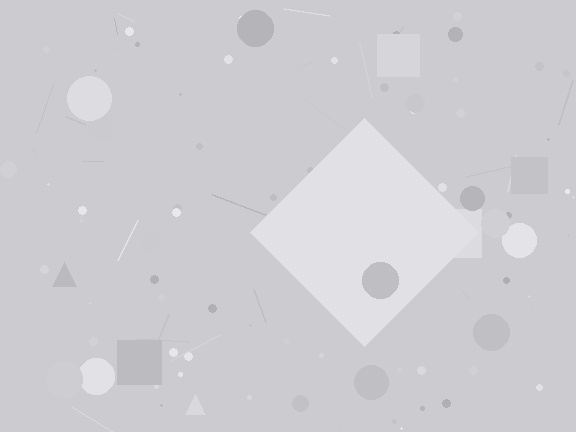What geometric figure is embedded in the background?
A diamond is embedded in the background.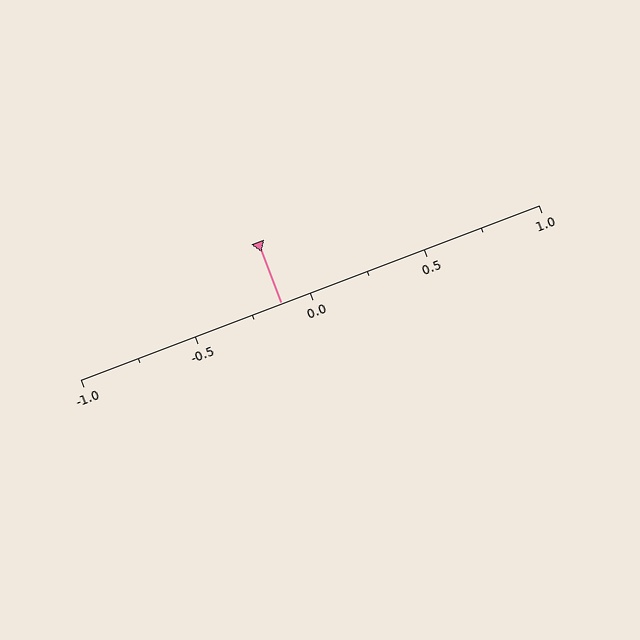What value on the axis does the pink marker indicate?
The marker indicates approximately -0.12.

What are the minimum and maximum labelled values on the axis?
The axis runs from -1.0 to 1.0.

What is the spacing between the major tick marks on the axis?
The major ticks are spaced 0.5 apart.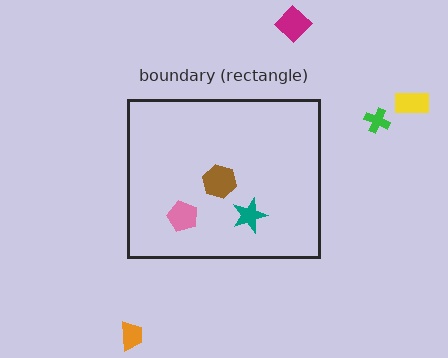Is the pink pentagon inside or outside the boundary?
Inside.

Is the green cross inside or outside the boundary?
Outside.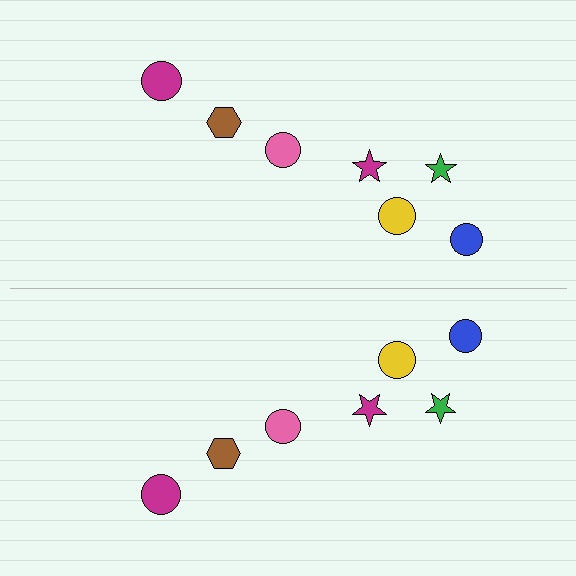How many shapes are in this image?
There are 14 shapes in this image.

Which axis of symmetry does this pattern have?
The pattern has a horizontal axis of symmetry running through the center of the image.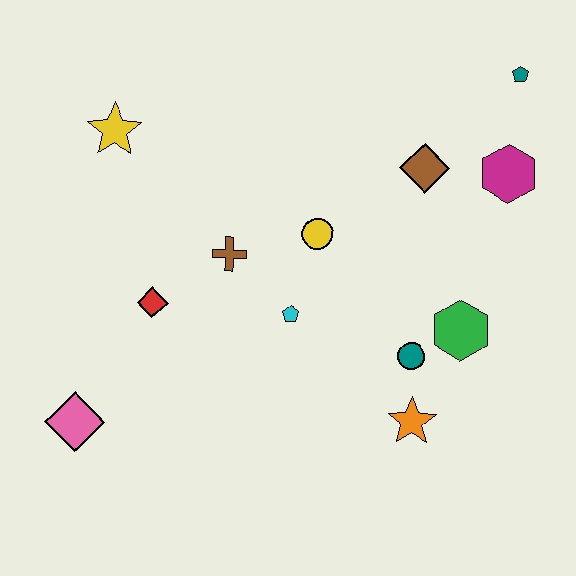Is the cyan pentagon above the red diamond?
No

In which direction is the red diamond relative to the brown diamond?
The red diamond is to the left of the brown diamond.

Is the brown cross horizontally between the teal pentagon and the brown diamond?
No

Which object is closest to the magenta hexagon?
The brown diamond is closest to the magenta hexagon.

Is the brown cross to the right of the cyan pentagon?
No